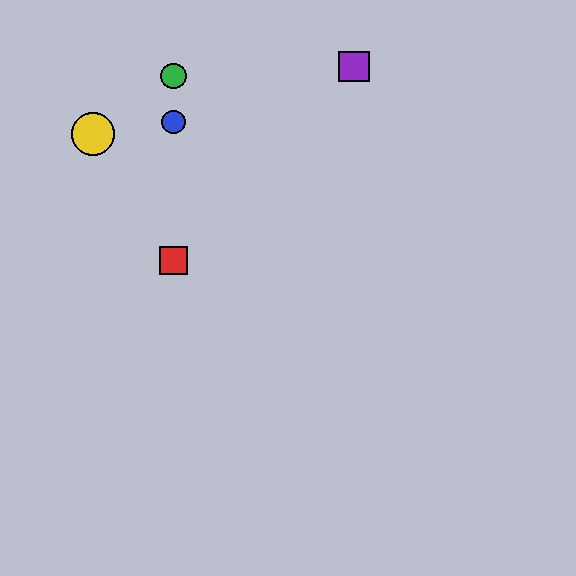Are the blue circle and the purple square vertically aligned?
No, the blue circle is at x≈173 and the purple square is at x≈354.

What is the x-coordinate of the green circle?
The green circle is at x≈173.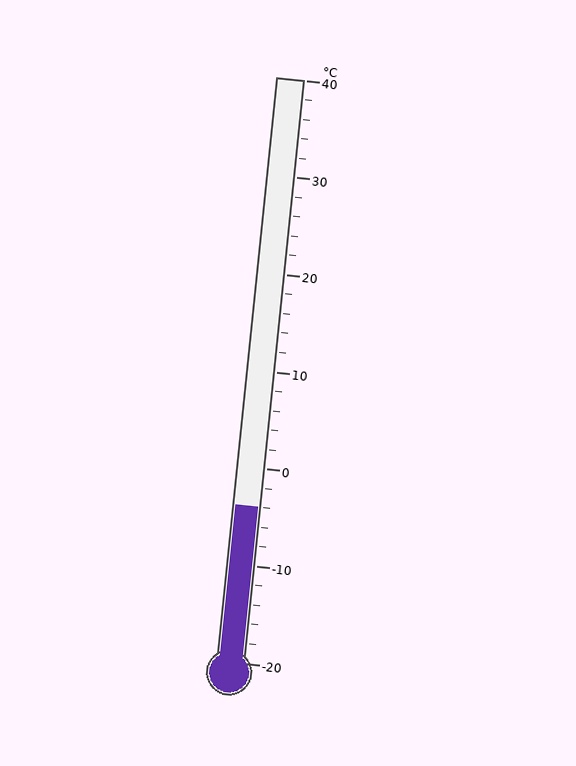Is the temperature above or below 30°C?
The temperature is below 30°C.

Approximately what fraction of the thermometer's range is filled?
The thermometer is filled to approximately 25% of its range.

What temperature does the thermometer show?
The thermometer shows approximately -4°C.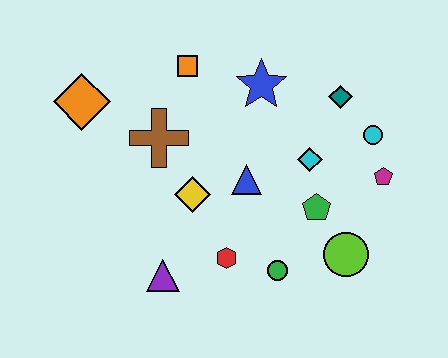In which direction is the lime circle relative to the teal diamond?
The lime circle is below the teal diamond.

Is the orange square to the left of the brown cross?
No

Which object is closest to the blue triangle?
The yellow diamond is closest to the blue triangle.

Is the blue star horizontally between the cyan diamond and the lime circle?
No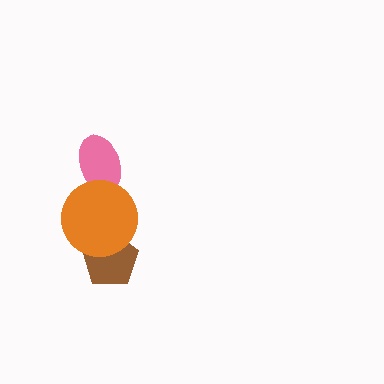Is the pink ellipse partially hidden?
Yes, it is partially covered by another shape.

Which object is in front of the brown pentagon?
The orange circle is in front of the brown pentagon.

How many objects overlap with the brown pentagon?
1 object overlaps with the brown pentagon.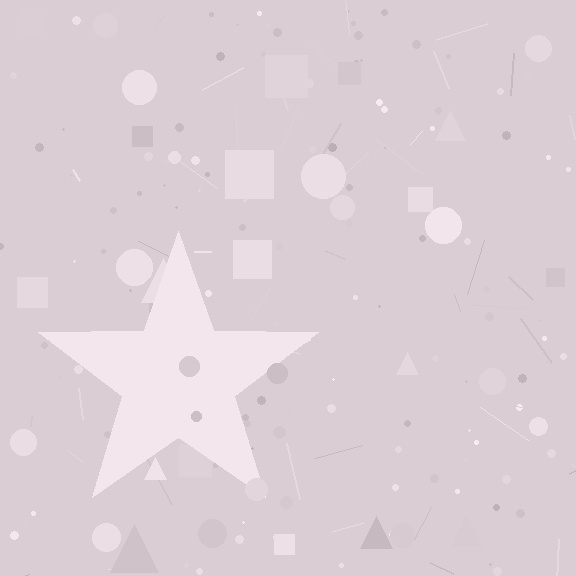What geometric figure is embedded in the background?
A star is embedded in the background.